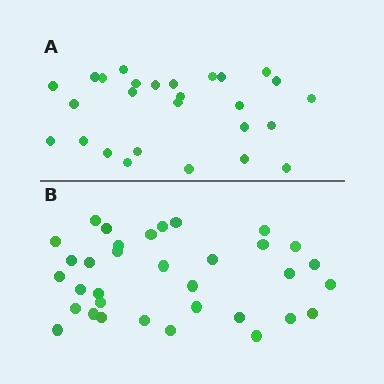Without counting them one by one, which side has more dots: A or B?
Region B (the bottom region) has more dots.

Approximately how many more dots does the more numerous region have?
Region B has roughly 8 or so more dots than region A.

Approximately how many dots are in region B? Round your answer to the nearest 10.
About 30 dots. (The exact count is 34, which rounds to 30.)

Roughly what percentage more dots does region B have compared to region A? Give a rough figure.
About 25% more.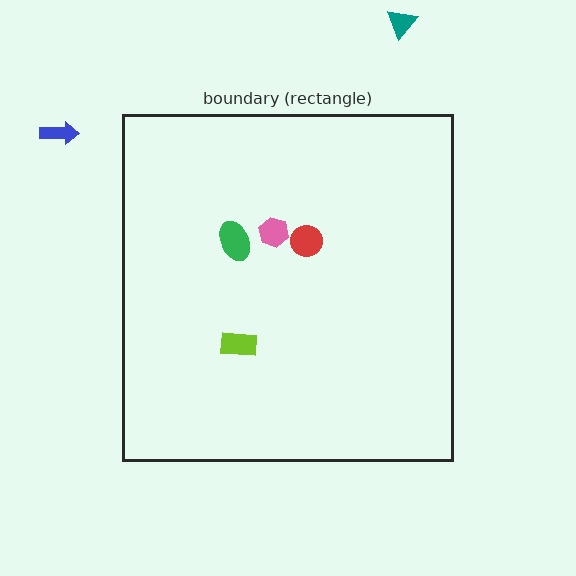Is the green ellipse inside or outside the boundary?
Inside.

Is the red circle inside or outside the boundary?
Inside.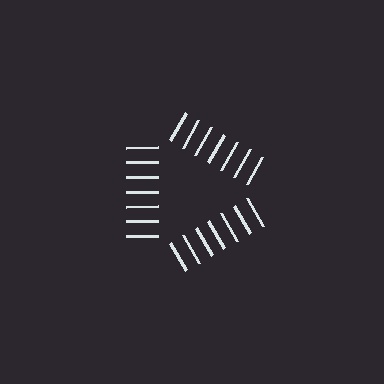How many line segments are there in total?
21 — 7 along each of the 3 edges.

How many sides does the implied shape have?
3 sides — the line-ends trace a triangle.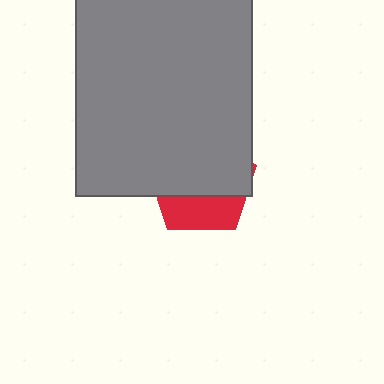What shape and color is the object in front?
The object in front is a gray rectangle.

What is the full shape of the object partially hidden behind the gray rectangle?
The partially hidden object is a red pentagon.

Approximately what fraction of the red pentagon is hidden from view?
Roughly 68% of the red pentagon is hidden behind the gray rectangle.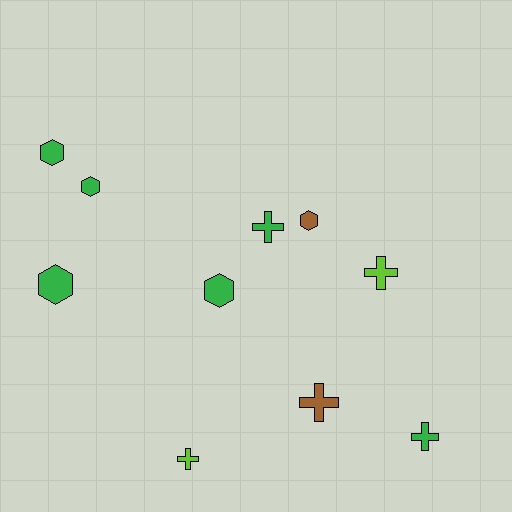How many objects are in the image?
There are 10 objects.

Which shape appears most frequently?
Cross, with 5 objects.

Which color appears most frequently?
Green, with 6 objects.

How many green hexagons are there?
There are 4 green hexagons.